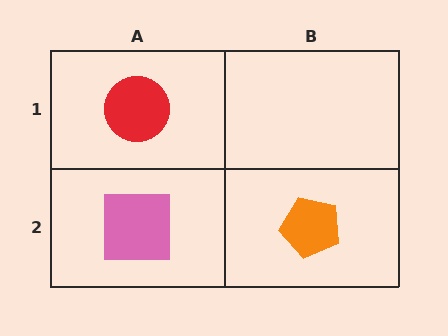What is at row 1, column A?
A red circle.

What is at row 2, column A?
A pink square.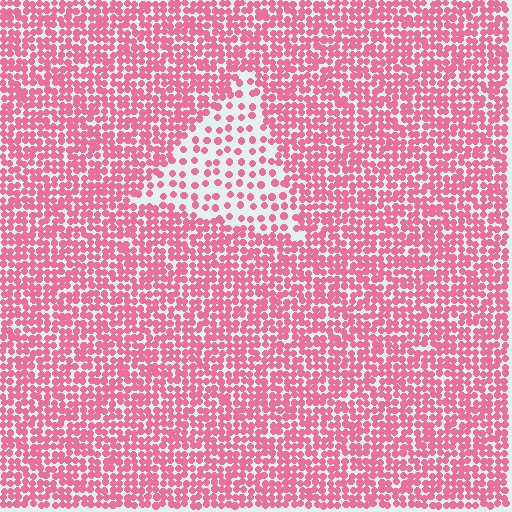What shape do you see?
I see a triangle.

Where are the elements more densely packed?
The elements are more densely packed outside the triangle boundary.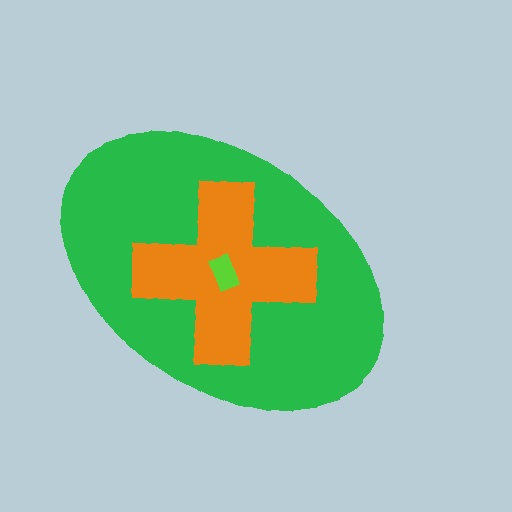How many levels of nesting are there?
3.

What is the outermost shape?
The green ellipse.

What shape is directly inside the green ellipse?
The orange cross.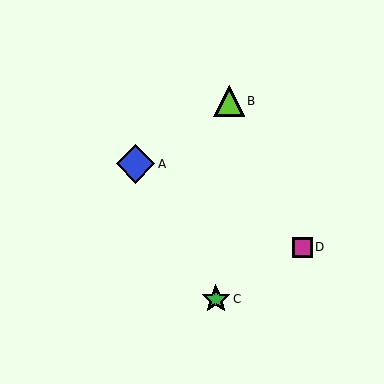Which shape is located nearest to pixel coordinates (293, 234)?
The magenta square (labeled D) at (302, 247) is nearest to that location.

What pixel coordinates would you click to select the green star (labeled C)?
Click at (216, 299) to select the green star C.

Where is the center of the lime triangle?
The center of the lime triangle is at (229, 101).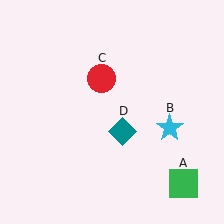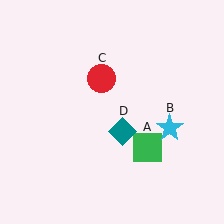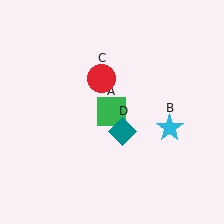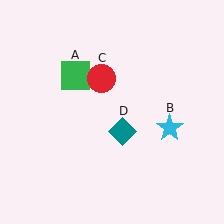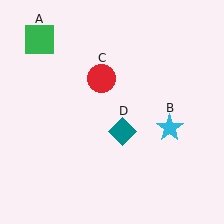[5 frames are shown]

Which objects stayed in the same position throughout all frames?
Cyan star (object B) and red circle (object C) and teal diamond (object D) remained stationary.